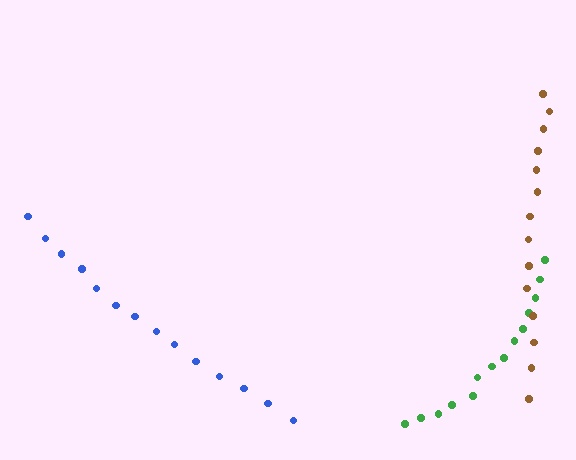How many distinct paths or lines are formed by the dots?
There are 3 distinct paths.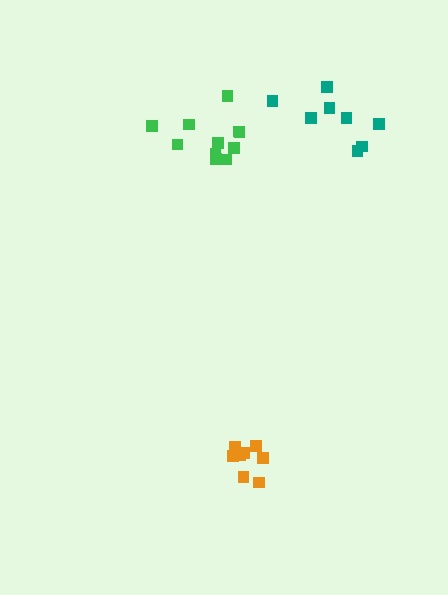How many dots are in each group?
Group 1: 8 dots, Group 2: 11 dots, Group 3: 8 dots (27 total).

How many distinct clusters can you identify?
There are 3 distinct clusters.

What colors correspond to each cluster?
The clusters are colored: orange, green, teal.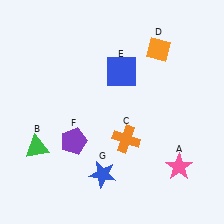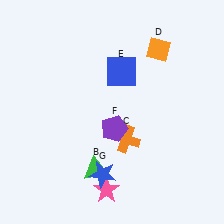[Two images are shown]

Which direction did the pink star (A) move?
The pink star (A) moved left.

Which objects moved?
The objects that moved are: the pink star (A), the green triangle (B), the purple pentagon (F).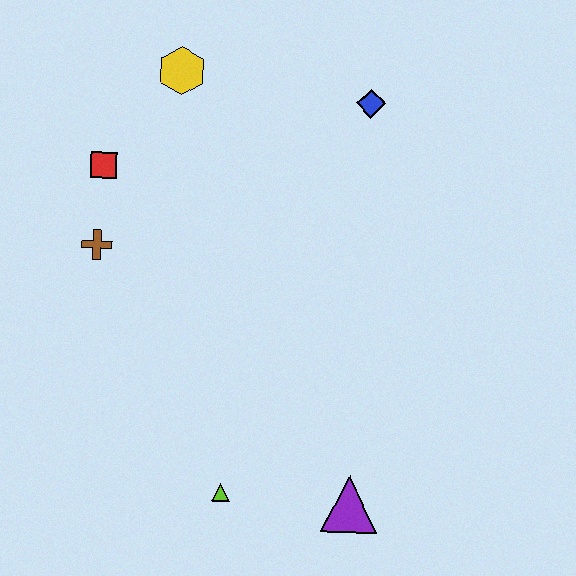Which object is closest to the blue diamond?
The yellow hexagon is closest to the blue diamond.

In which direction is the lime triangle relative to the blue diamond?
The lime triangle is below the blue diamond.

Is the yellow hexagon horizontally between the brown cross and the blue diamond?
Yes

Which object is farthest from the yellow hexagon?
The purple triangle is farthest from the yellow hexagon.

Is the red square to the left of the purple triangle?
Yes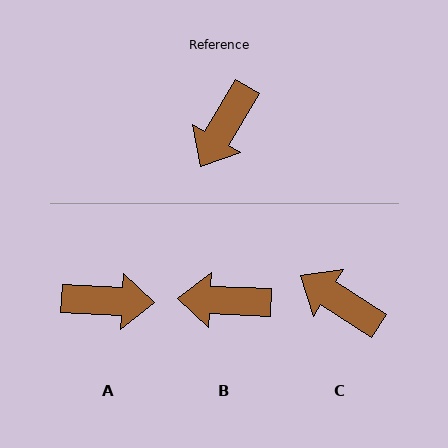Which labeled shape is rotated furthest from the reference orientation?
A, about 118 degrees away.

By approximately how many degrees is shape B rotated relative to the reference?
Approximately 62 degrees clockwise.